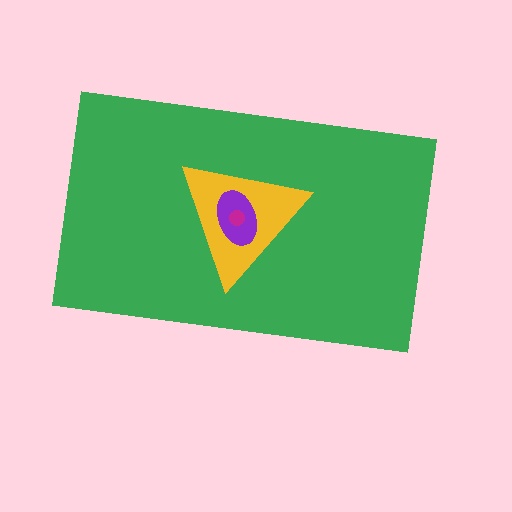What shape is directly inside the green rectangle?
The yellow triangle.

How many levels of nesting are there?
4.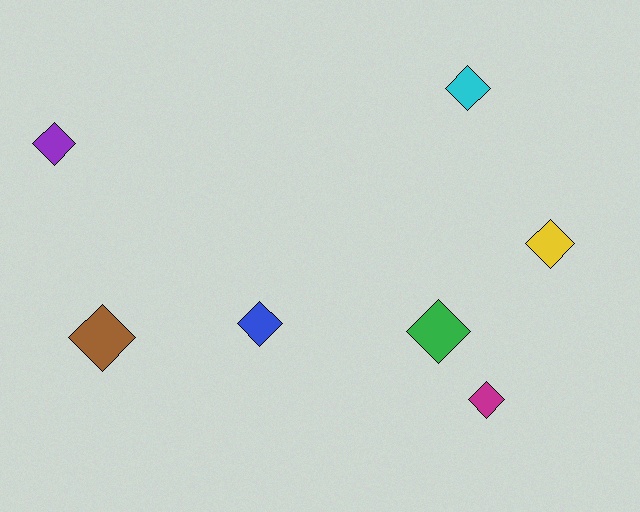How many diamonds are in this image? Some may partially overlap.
There are 7 diamonds.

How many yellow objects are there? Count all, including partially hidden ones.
There is 1 yellow object.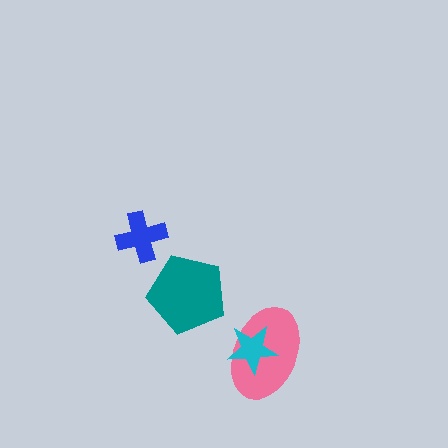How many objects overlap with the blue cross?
0 objects overlap with the blue cross.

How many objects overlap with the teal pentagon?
0 objects overlap with the teal pentagon.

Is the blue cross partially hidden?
No, no other shape covers it.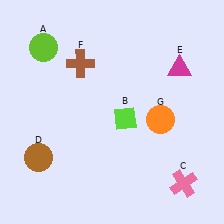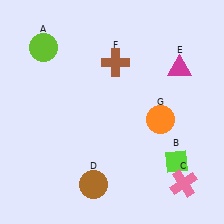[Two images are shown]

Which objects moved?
The objects that moved are: the lime diamond (B), the brown circle (D), the brown cross (F).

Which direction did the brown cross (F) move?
The brown cross (F) moved right.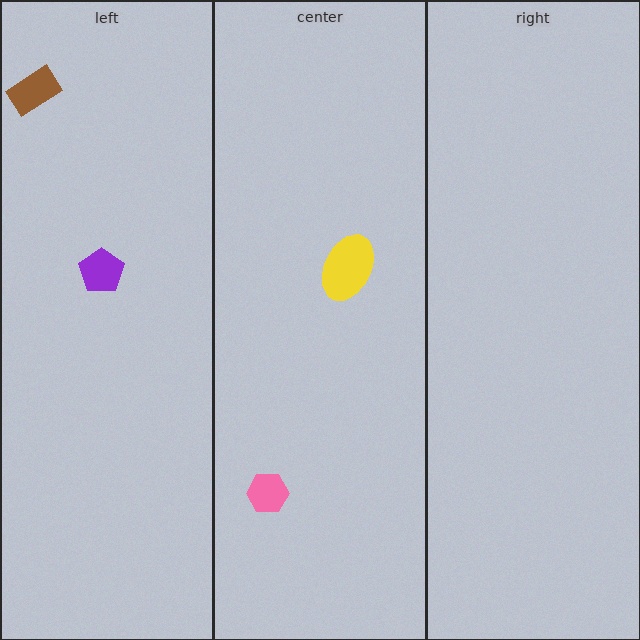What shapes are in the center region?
The yellow ellipse, the pink hexagon.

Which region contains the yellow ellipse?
The center region.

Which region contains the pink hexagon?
The center region.